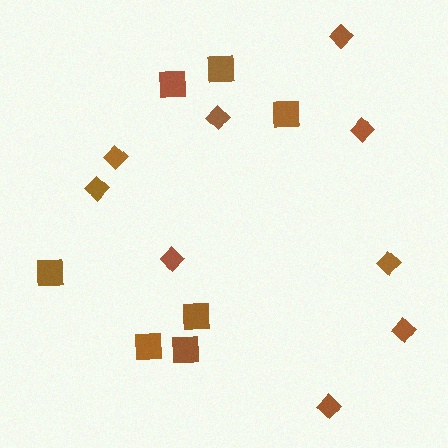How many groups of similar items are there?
There are 2 groups: one group of diamonds (9) and one group of squares (7).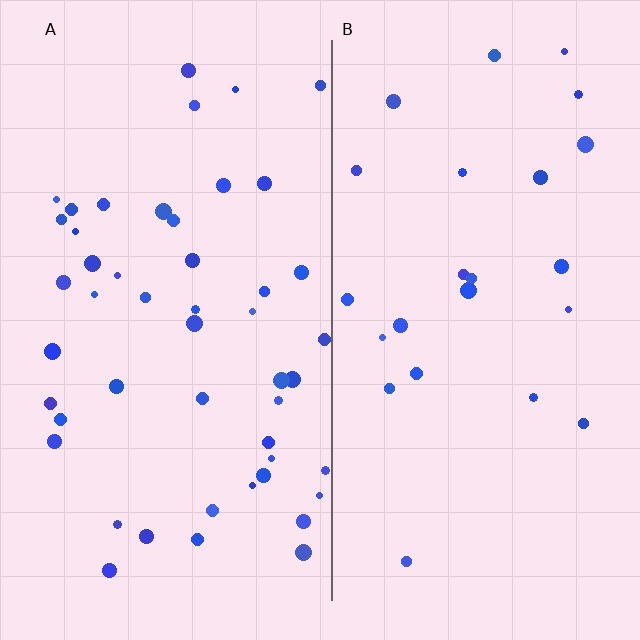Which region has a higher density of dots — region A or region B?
A (the left).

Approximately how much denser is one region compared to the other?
Approximately 2.1× — region A over region B.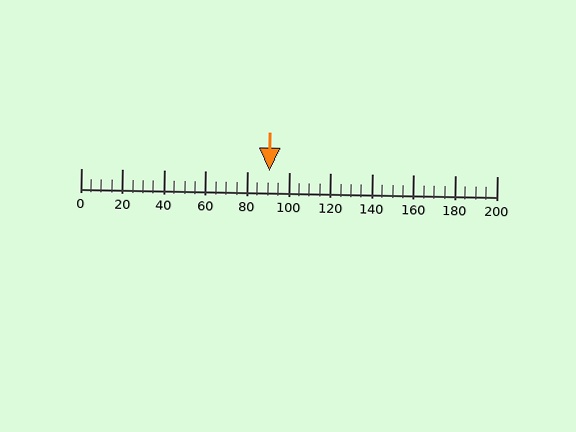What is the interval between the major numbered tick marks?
The major tick marks are spaced 20 units apart.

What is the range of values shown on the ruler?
The ruler shows values from 0 to 200.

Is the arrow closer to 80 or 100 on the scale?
The arrow is closer to 100.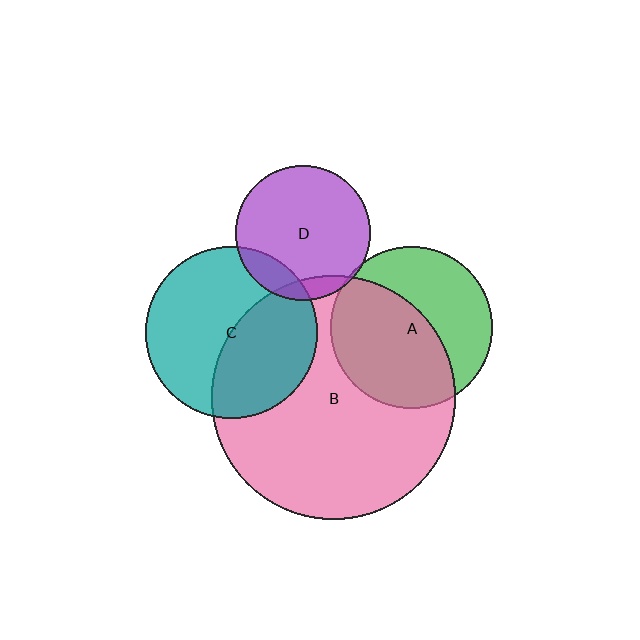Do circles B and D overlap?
Yes.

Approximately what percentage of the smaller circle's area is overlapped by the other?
Approximately 10%.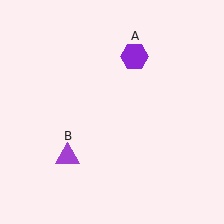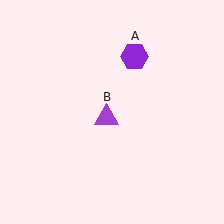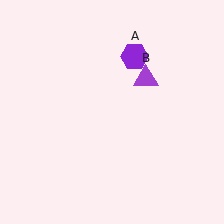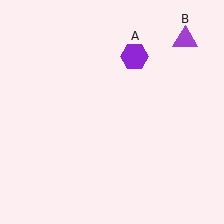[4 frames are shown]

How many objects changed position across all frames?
1 object changed position: purple triangle (object B).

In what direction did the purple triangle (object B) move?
The purple triangle (object B) moved up and to the right.